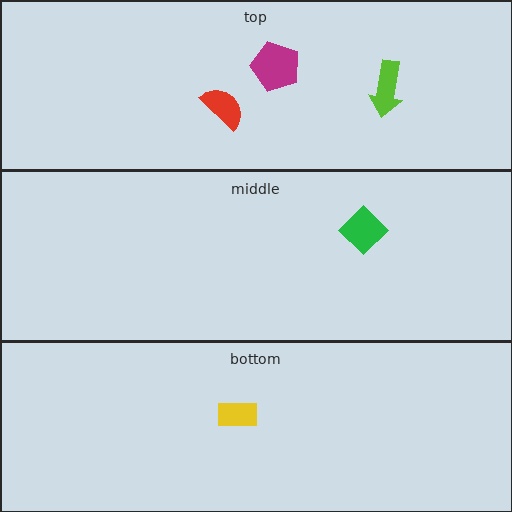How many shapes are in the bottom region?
1.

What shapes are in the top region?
The lime arrow, the red semicircle, the magenta pentagon.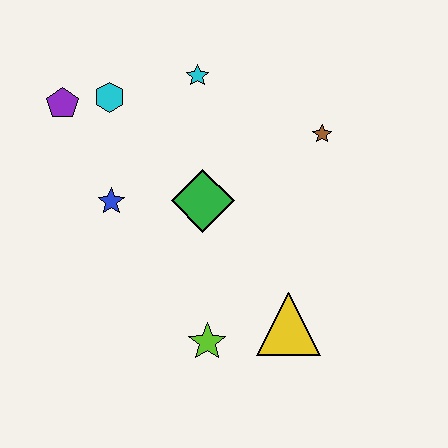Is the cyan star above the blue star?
Yes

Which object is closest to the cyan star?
The cyan hexagon is closest to the cyan star.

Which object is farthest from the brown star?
The purple pentagon is farthest from the brown star.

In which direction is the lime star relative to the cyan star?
The lime star is below the cyan star.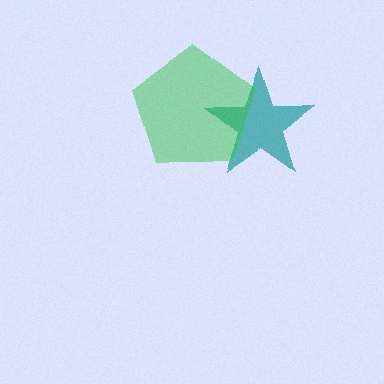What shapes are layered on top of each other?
The layered shapes are: a teal star, a green pentagon.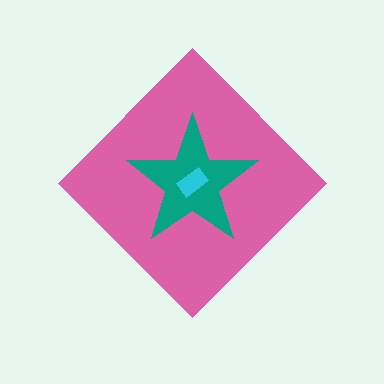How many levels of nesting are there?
3.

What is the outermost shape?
The pink diamond.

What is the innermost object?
The cyan rectangle.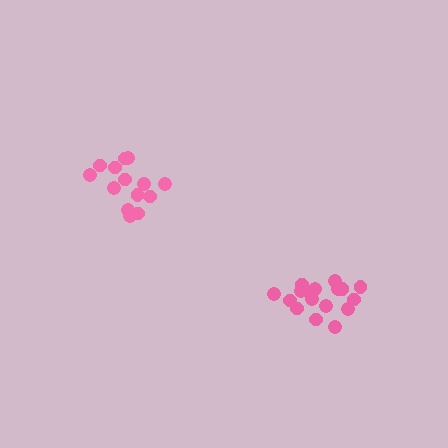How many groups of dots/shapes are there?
There are 2 groups.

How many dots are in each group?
Group 1: 17 dots, Group 2: 14 dots (31 total).